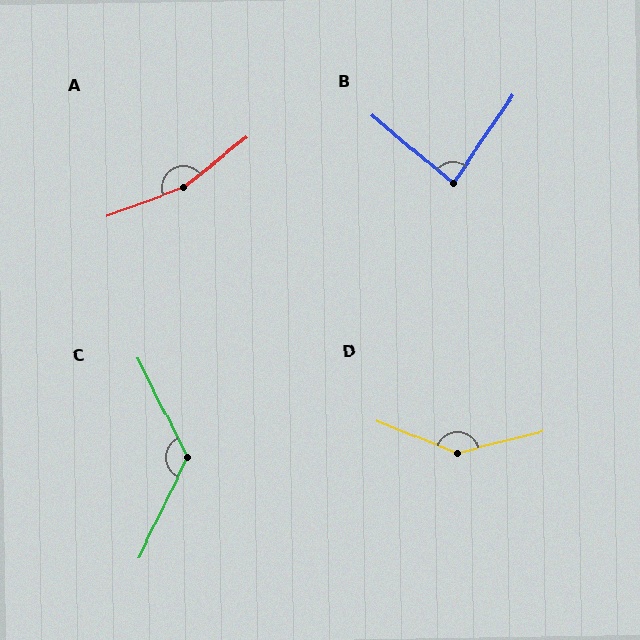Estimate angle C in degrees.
Approximately 127 degrees.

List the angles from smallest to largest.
B (84°), C (127°), D (144°), A (163°).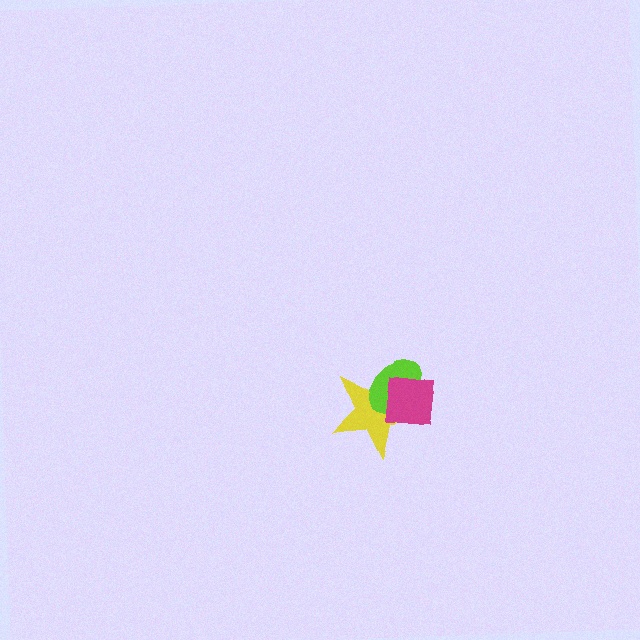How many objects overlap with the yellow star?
2 objects overlap with the yellow star.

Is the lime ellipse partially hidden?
Yes, it is partially covered by another shape.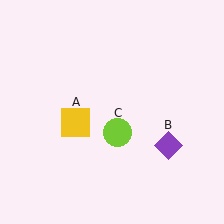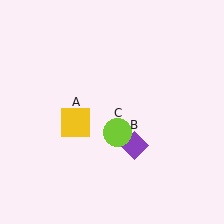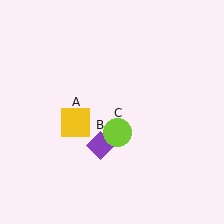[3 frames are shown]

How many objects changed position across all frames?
1 object changed position: purple diamond (object B).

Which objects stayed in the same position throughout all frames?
Yellow square (object A) and lime circle (object C) remained stationary.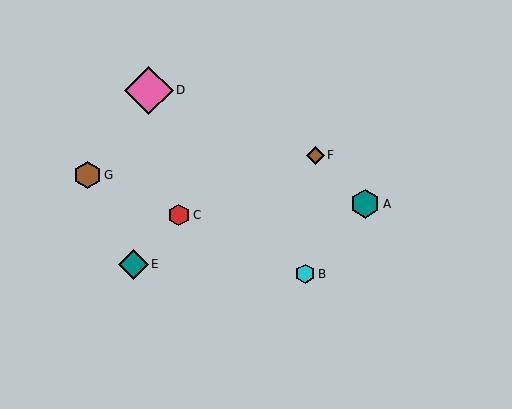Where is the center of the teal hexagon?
The center of the teal hexagon is at (365, 204).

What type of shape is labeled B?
Shape B is a cyan hexagon.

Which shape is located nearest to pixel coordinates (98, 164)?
The brown hexagon (labeled G) at (88, 175) is nearest to that location.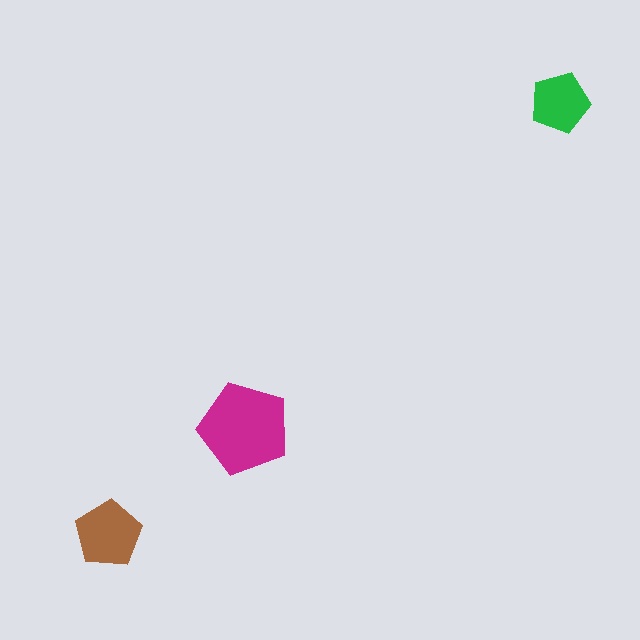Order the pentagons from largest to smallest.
the magenta one, the brown one, the green one.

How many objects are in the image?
There are 3 objects in the image.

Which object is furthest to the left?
The brown pentagon is leftmost.